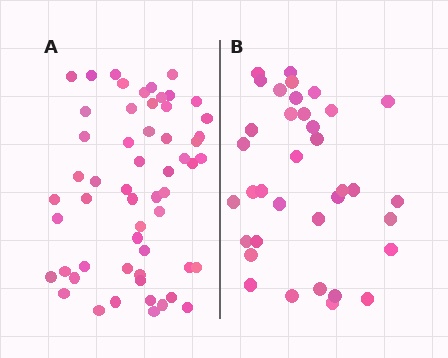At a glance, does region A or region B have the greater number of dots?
Region A (the left region) has more dots.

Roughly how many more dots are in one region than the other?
Region A has approximately 20 more dots than region B.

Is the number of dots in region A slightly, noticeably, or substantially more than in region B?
Region A has substantially more. The ratio is roughly 1.6 to 1.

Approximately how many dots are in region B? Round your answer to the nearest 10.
About 40 dots. (The exact count is 36, which rounds to 40.)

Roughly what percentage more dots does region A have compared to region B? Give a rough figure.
About 55% more.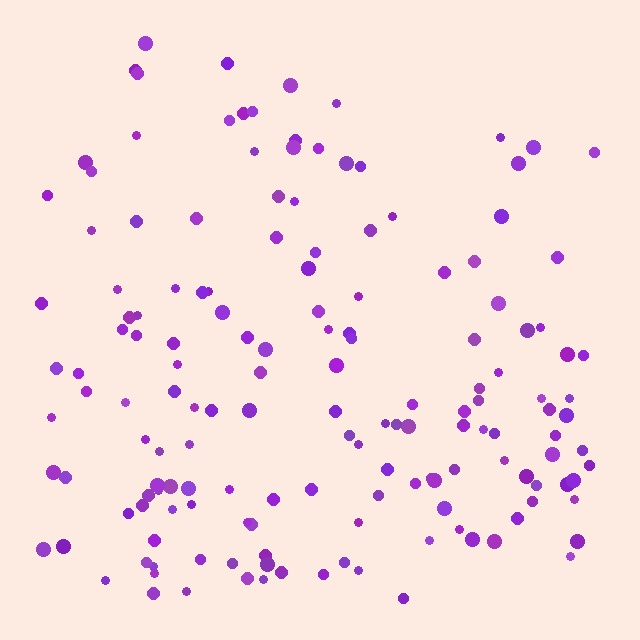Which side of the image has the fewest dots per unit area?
The top.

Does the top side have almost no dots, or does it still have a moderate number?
Still a moderate number, just noticeably fewer than the bottom.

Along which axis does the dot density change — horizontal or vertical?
Vertical.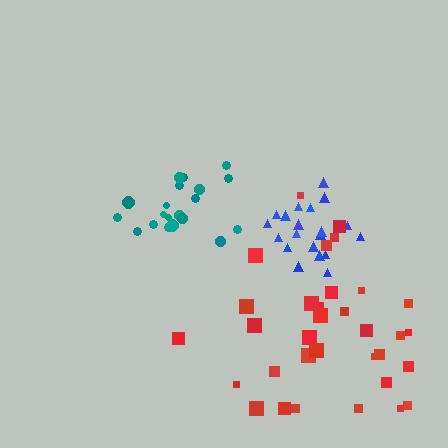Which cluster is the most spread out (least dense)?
Red.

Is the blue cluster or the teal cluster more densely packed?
Blue.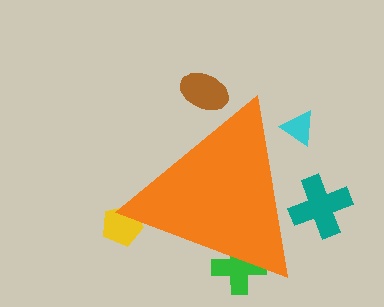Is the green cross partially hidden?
Yes, the green cross is partially hidden behind the orange triangle.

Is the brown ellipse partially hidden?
Yes, the brown ellipse is partially hidden behind the orange triangle.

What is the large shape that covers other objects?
An orange triangle.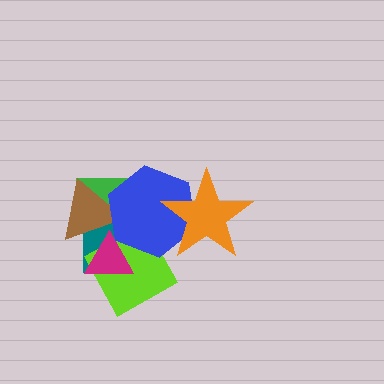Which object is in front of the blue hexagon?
The orange star is in front of the blue hexagon.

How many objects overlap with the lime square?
3 objects overlap with the lime square.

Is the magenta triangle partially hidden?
Yes, it is partially covered by another shape.